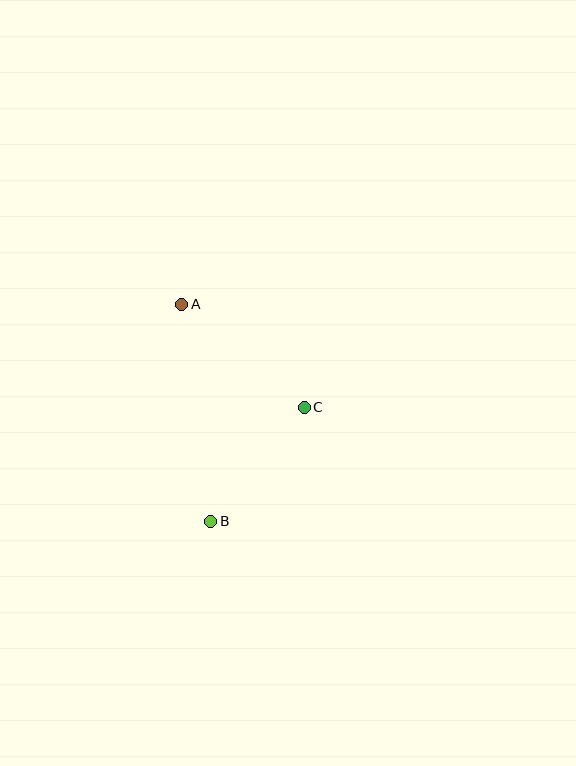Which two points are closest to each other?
Points B and C are closest to each other.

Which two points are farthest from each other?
Points A and B are farthest from each other.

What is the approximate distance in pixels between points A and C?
The distance between A and C is approximately 160 pixels.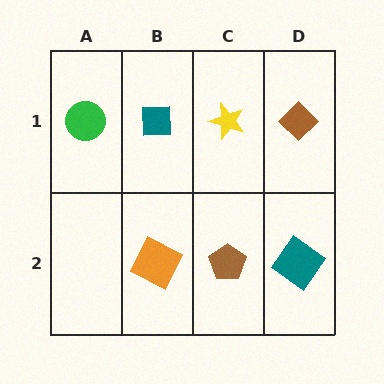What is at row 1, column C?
A yellow star.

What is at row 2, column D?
A teal diamond.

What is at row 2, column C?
A brown pentagon.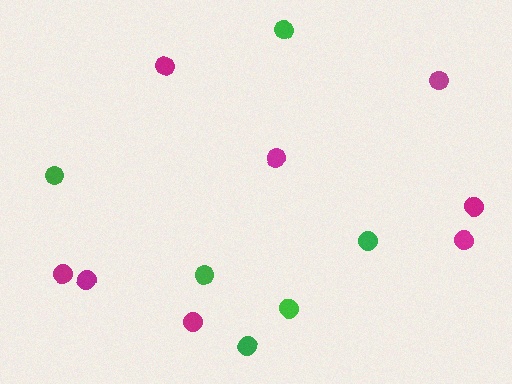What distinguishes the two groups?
There are 2 groups: one group of magenta circles (8) and one group of green circles (6).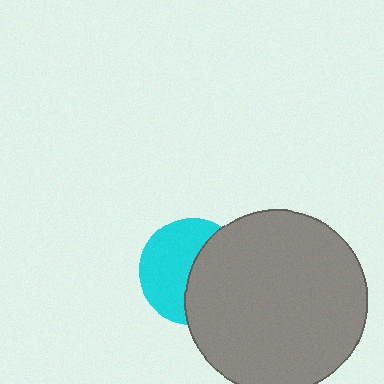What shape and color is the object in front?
The object in front is a gray circle.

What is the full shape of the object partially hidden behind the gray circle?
The partially hidden object is a cyan circle.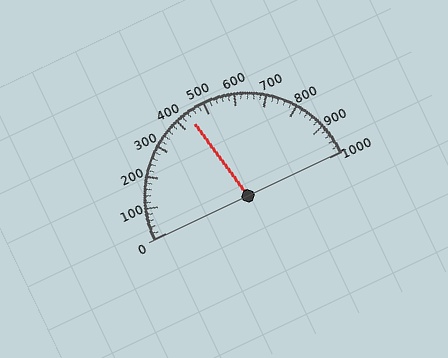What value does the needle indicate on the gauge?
The needle indicates approximately 440.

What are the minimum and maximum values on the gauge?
The gauge ranges from 0 to 1000.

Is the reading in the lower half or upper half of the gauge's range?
The reading is in the lower half of the range (0 to 1000).